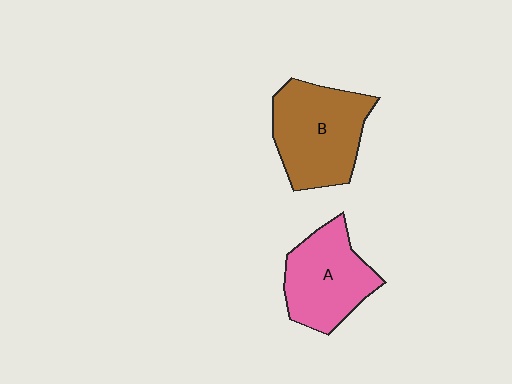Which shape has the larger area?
Shape B (brown).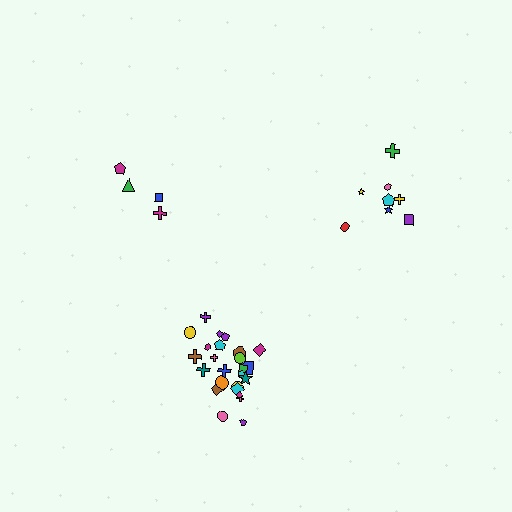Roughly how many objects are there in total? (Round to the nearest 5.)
Roughly 35 objects in total.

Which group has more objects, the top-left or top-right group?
The top-right group.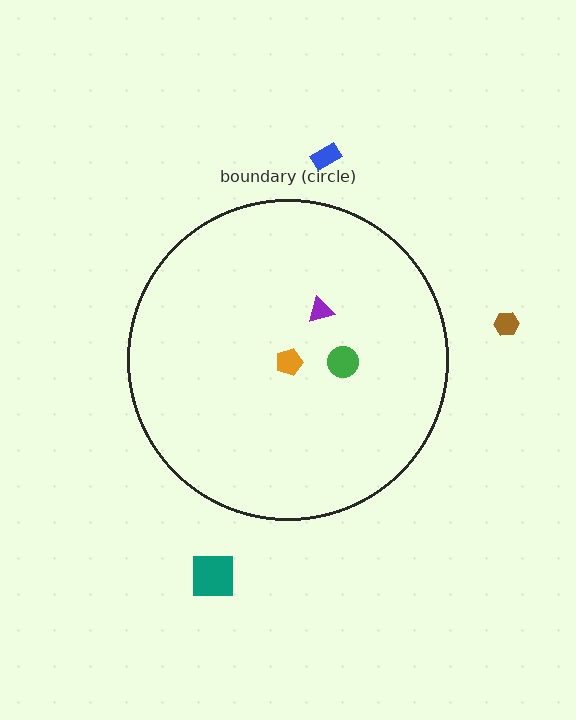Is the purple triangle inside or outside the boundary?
Inside.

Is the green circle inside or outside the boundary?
Inside.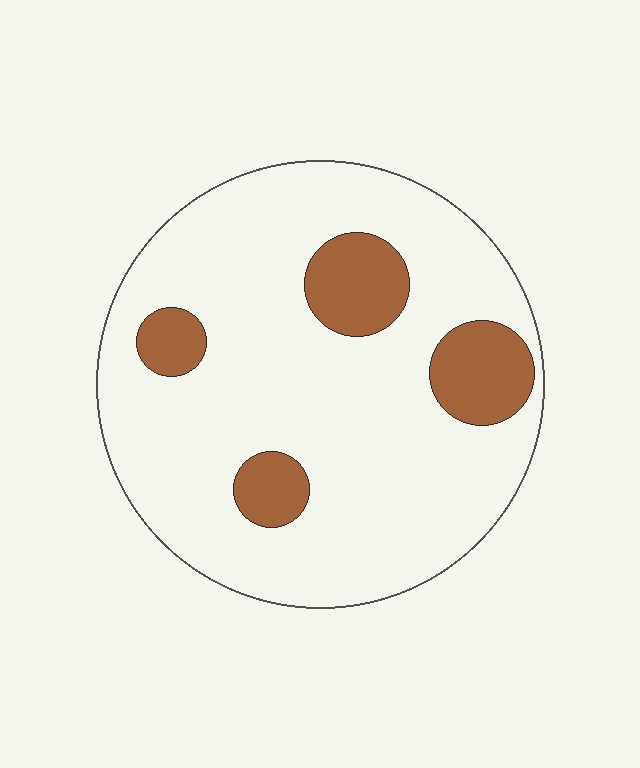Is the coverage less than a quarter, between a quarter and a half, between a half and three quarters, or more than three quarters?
Less than a quarter.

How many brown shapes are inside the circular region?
4.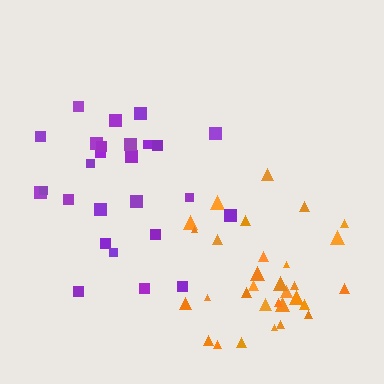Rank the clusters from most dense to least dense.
orange, purple.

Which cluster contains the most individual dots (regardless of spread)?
Orange (31).